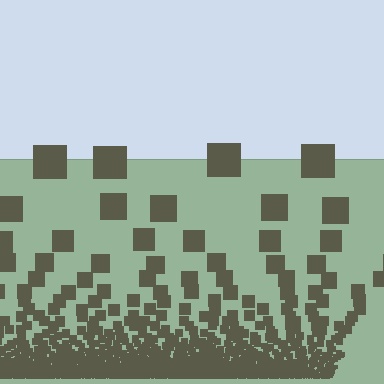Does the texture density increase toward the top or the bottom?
Density increases toward the bottom.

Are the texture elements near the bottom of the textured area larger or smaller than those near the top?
Smaller. The gradient is inverted — elements near the bottom are smaller and denser.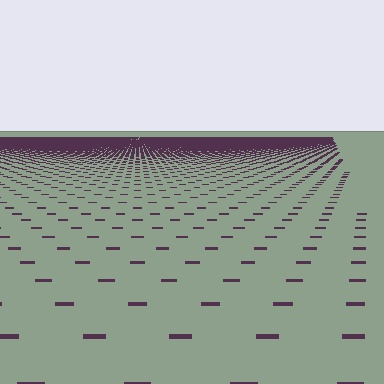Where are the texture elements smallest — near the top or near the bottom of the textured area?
Near the top.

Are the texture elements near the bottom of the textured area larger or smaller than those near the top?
Larger. Near the bottom, elements are closer to the viewer and appear at a bigger on-screen size.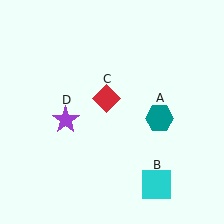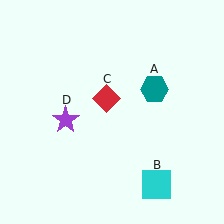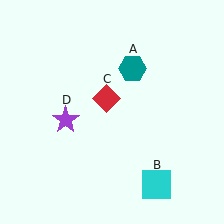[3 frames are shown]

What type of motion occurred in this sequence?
The teal hexagon (object A) rotated counterclockwise around the center of the scene.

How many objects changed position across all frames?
1 object changed position: teal hexagon (object A).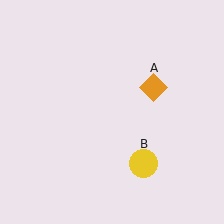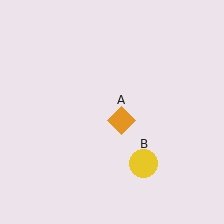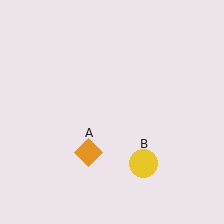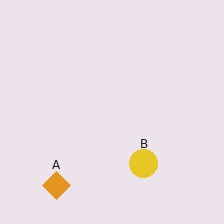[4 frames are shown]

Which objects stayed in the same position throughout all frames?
Yellow circle (object B) remained stationary.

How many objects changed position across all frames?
1 object changed position: orange diamond (object A).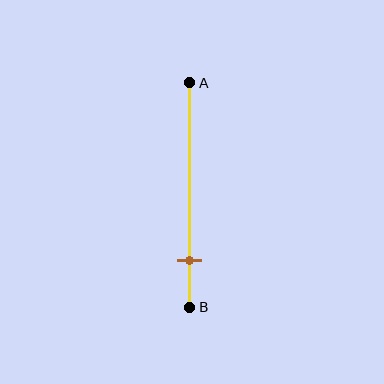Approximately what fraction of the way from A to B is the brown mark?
The brown mark is approximately 80% of the way from A to B.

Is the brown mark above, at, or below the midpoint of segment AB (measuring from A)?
The brown mark is below the midpoint of segment AB.